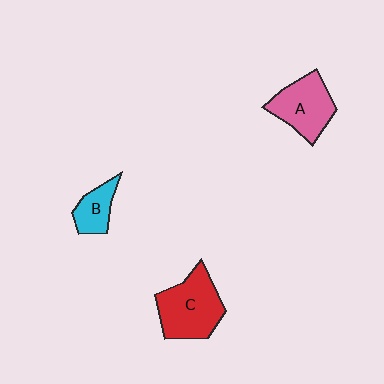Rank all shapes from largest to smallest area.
From largest to smallest: C (red), A (pink), B (cyan).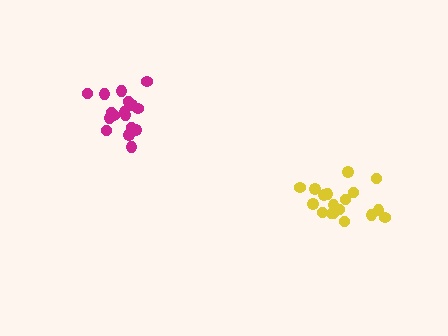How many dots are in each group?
Group 1: 19 dots, Group 2: 18 dots (37 total).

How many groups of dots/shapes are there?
There are 2 groups.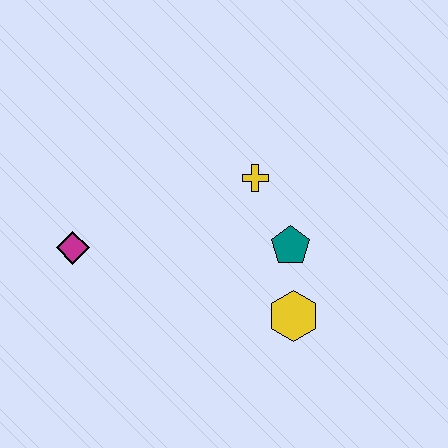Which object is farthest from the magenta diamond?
The yellow hexagon is farthest from the magenta diamond.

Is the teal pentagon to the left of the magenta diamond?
No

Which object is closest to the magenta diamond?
The yellow cross is closest to the magenta diamond.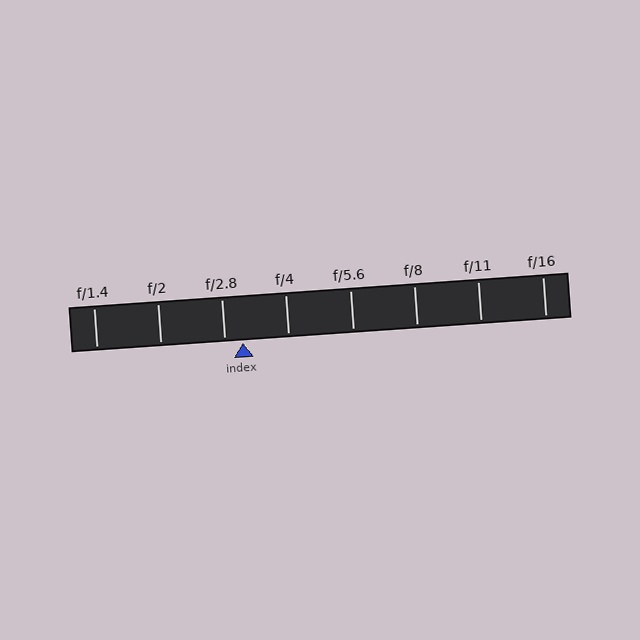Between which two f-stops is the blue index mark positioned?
The index mark is between f/2.8 and f/4.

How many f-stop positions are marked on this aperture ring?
There are 8 f-stop positions marked.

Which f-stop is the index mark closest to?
The index mark is closest to f/2.8.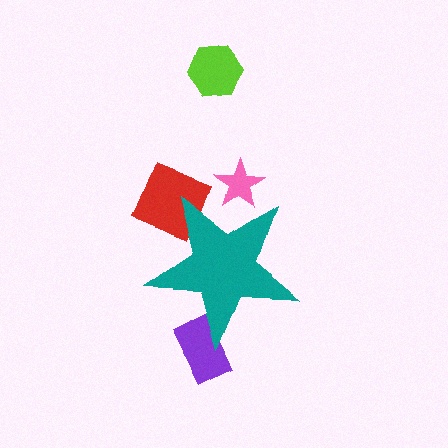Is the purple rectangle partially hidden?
Yes, the purple rectangle is partially hidden behind the teal star.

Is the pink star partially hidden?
Yes, the pink star is partially hidden behind the teal star.